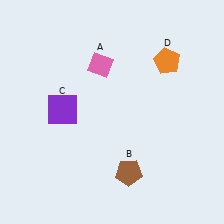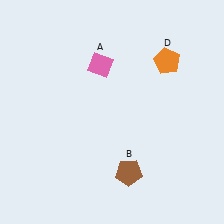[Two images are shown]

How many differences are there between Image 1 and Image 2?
There is 1 difference between the two images.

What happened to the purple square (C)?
The purple square (C) was removed in Image 2. It was in the top-left area of Image 1.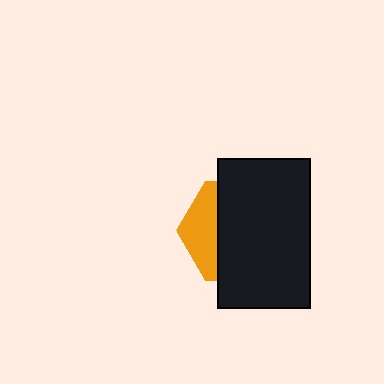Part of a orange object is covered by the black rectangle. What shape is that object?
It is a hexagon.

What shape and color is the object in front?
The object in front is a black rectangle.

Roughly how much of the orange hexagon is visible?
A small part of it is visible (roughly 31%).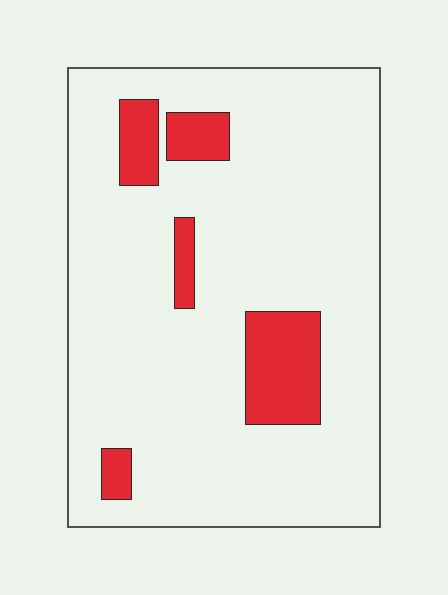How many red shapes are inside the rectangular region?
5.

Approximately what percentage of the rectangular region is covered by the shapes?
Approximately 15%.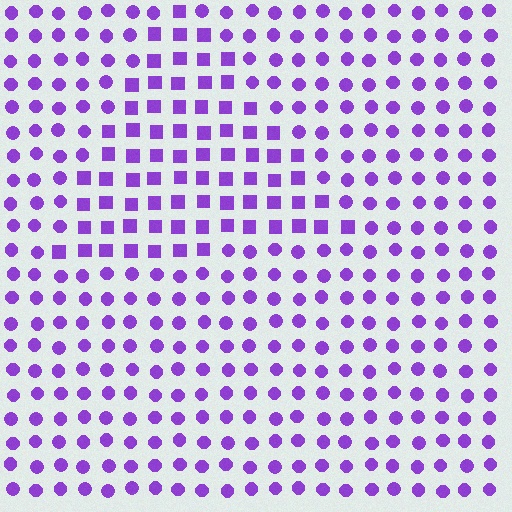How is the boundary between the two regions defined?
The boundary is defined by a change in element shape: squares inside vs. circles outside. All elements share the same color and spacing.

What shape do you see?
I see a triangle.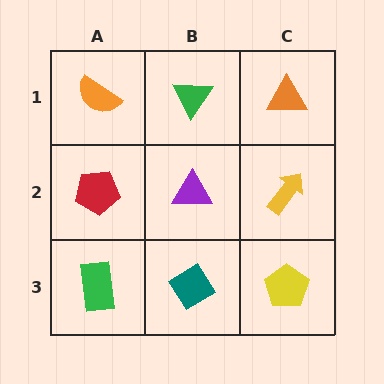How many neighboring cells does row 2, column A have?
3.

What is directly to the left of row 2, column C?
A purple triangle.